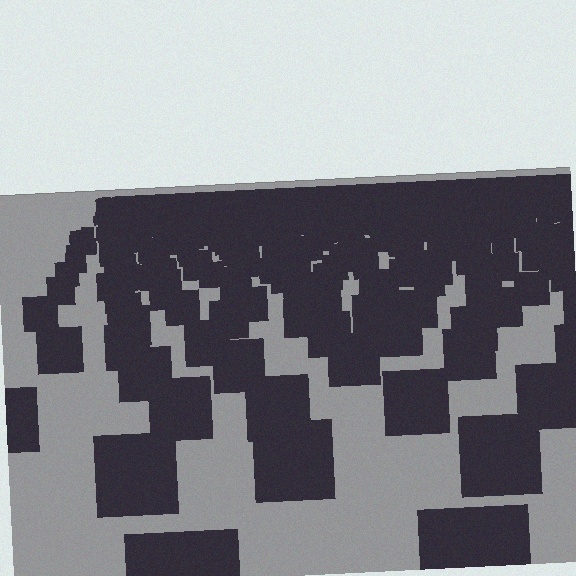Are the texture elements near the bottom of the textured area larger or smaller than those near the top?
Larger. Near the bottom, elements are closer to the viewer and appear at a bigger on-screen size.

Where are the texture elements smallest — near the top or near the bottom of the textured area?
Near the top.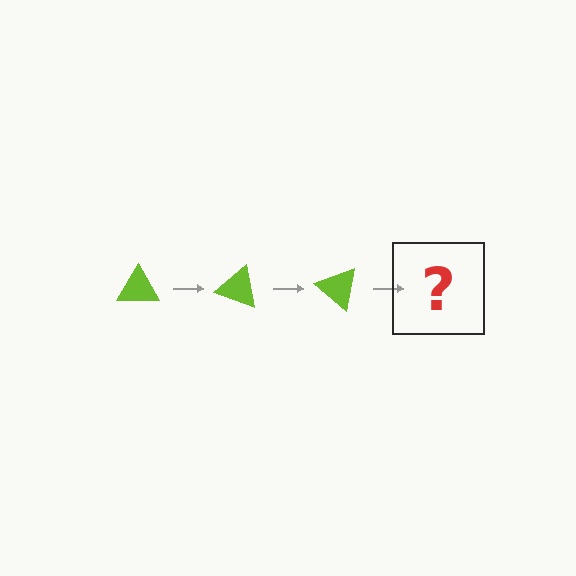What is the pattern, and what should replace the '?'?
The pattern is that the triangle rotates 20 degrees each step. The '?' should be a lime triangle rotated 60 degrees.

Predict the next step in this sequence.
The next step is a lime triangle rotated 60 degrees.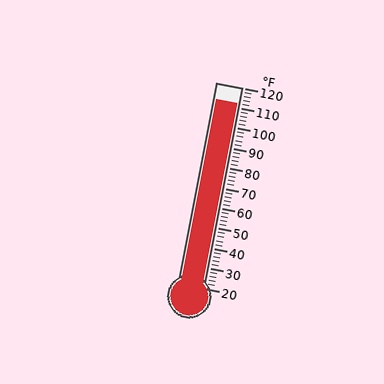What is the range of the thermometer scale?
The thermometer scale ranges from 20°F to 120°F.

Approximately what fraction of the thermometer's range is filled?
The thermometer is filled to approximately 90% of its range.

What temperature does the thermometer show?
The thermometer shows approximately 112°F.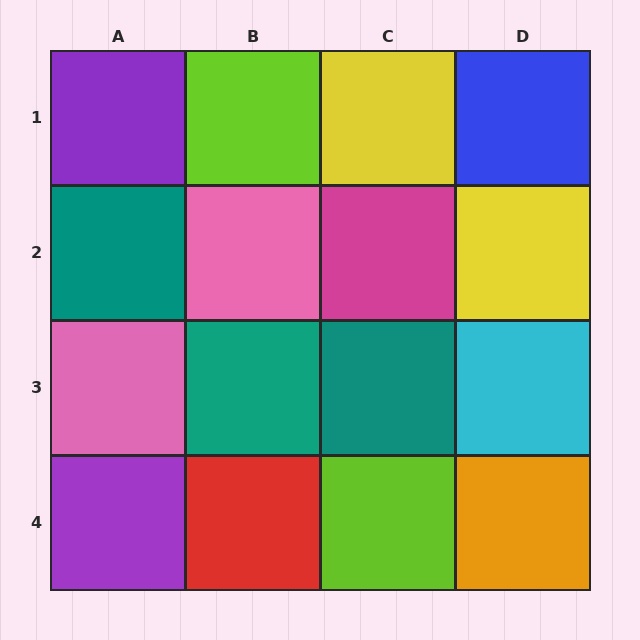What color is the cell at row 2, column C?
Magenta.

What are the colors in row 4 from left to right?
Purple, red, lime, orange.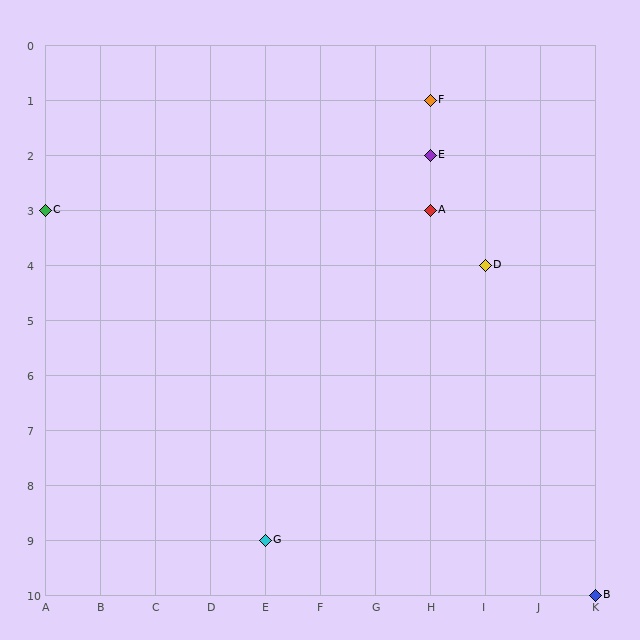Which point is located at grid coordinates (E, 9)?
Point G is at (E, 9).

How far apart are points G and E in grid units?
Points G and E are 3 columns and 7 rows apart (about 7.6 grid units diagonally).